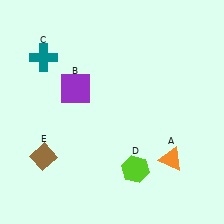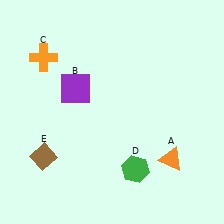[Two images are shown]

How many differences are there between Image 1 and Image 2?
There are 2 differences between the two images.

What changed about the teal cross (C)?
In Image 1, C is teal. In Image 2, it changed to orange.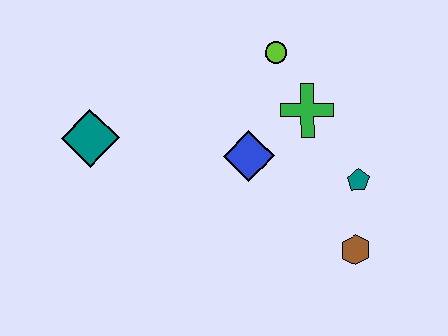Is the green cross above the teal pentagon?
Yes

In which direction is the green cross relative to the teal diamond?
The green cross is to the right of the teal diamond.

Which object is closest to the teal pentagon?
The brown hexagon is closest to the teal pentagon.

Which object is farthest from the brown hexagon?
The teal diamond is farthest from the brown hexagon.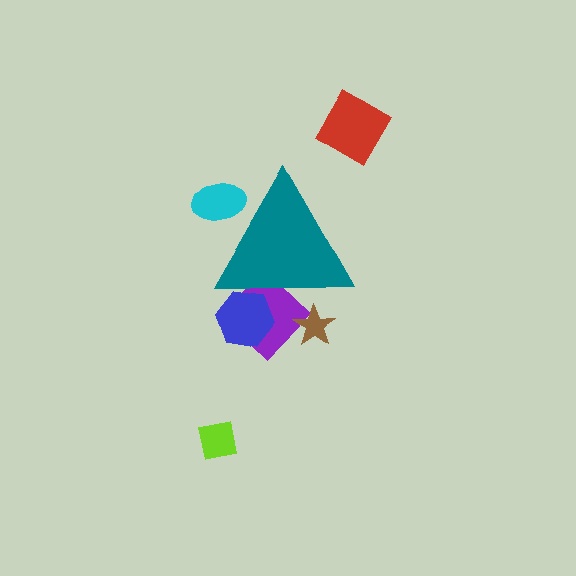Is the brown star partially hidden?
Yes, the brown star is partially hidden behind the teal triangle.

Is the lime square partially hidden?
No, the lime square is fully visible.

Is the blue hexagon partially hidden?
Yes, the blue hexagon is partially hidden behind the teal triangle.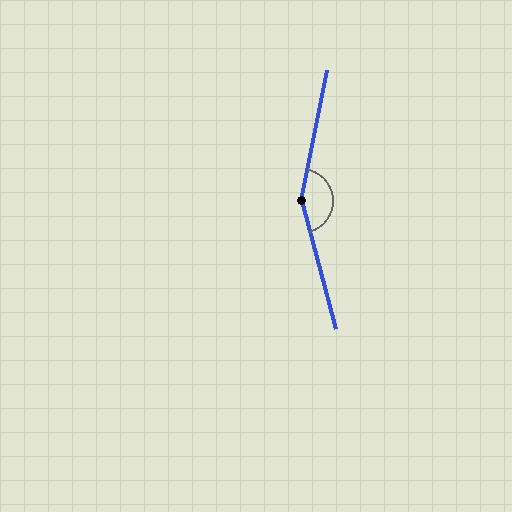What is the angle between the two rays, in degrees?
Approximately 153 degrees.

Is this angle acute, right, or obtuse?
It is obtuse.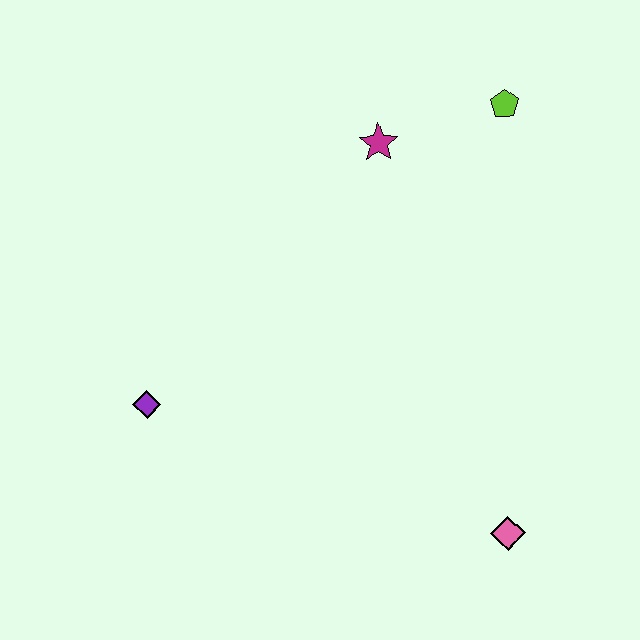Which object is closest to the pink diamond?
The purple diamond is closest to the pink diamond.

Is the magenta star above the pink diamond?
Yes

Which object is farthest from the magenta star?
The pink diamond is farthest from the magenta star.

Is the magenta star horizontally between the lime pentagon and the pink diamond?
No